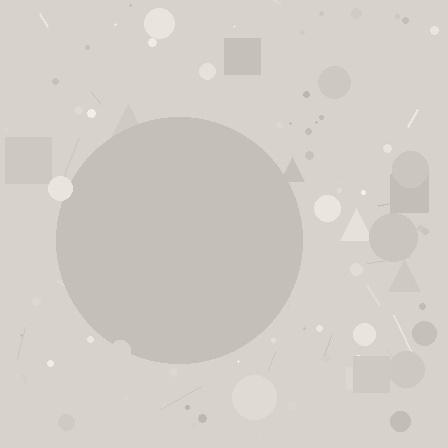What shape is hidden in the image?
A circle is hidden in the image.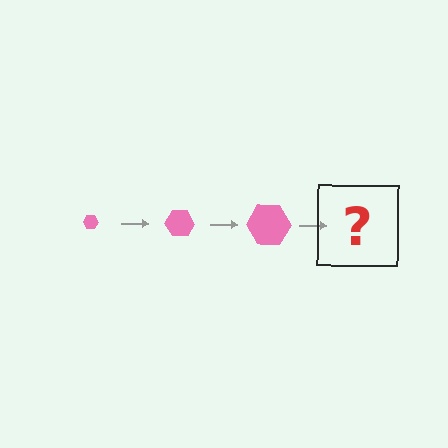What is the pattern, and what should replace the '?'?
The pattern is that the hexagon gets progressively larger each step. The '?' should be a pink hexagon, larger than the previous one.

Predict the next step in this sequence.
The next step is a pink hexagon, larger than the previous one.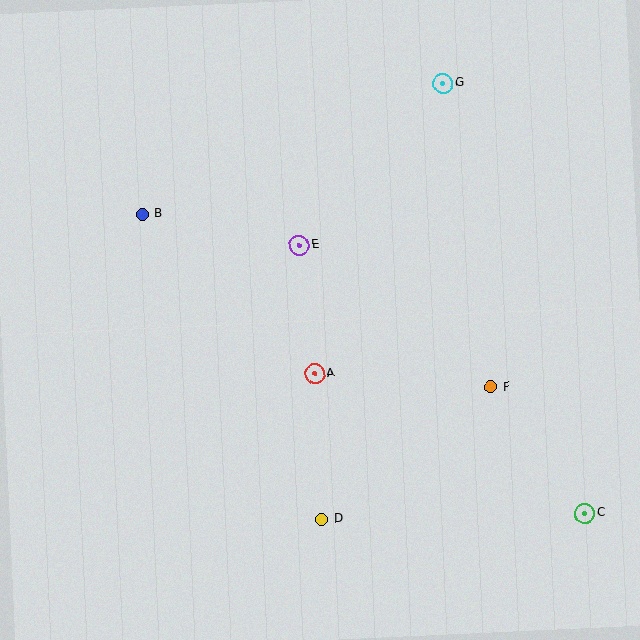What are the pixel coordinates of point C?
Point C is at (585, 513).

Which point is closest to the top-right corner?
Point G is closest to the top-right corner.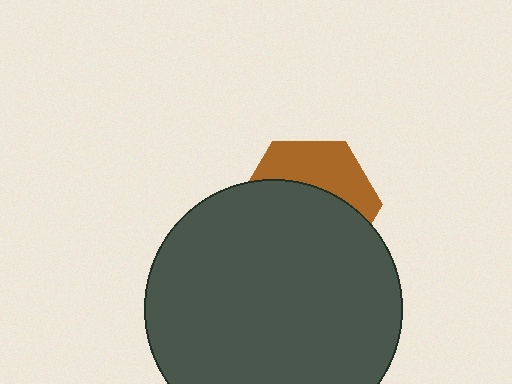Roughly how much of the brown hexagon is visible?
A small part of it is visible (roughly 37%).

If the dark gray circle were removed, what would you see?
You would see the complete brown hexagon.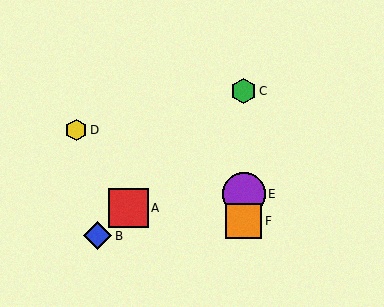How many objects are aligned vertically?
3 objects (C, E, F) are aligned vertically.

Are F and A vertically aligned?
No, F is at x≈244 and A is at x≈129.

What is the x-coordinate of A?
Object A is at x≈129.